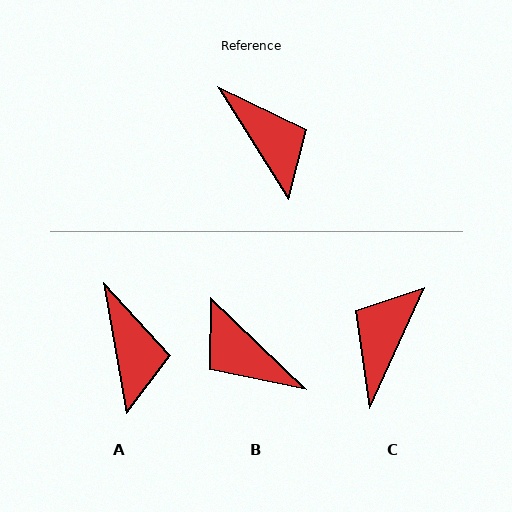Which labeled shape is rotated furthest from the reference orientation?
B, about 166 degrees away.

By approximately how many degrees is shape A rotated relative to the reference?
Approximately 22 degrees clockwise.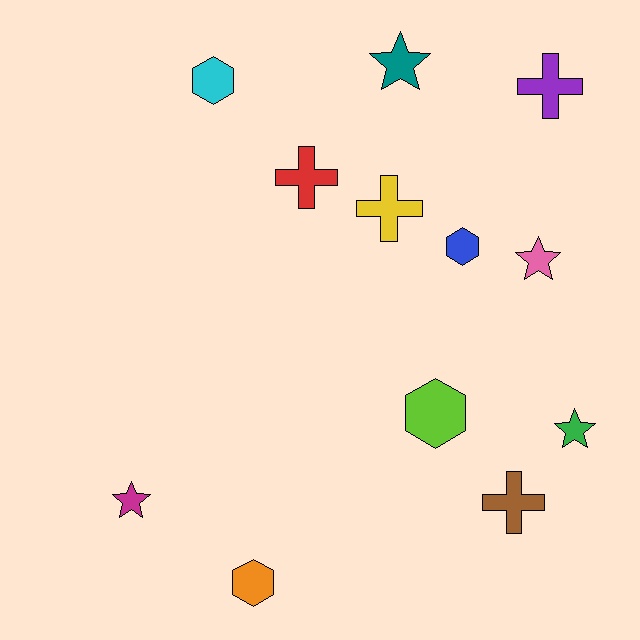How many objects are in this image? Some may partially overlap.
There are 12 objects.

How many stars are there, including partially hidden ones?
There are 4 stars.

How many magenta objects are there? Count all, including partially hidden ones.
There is 1 magenta object.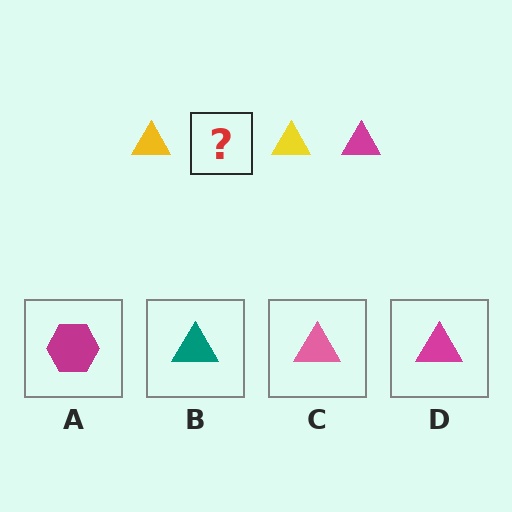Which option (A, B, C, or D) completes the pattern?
D.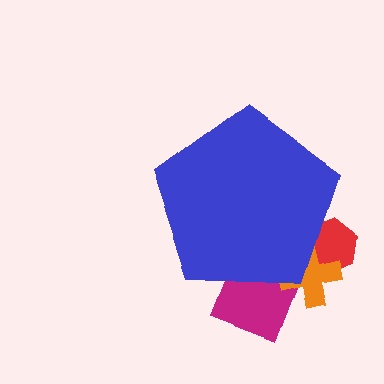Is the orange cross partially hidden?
Yes, the orange cross is partially hidden behind the blue pentagon.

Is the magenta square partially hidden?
Yes, the magenta square is partially hidden behind the blue pentagon.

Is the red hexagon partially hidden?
Yes, the red hexagon is partially hidden behind the blue pentagon.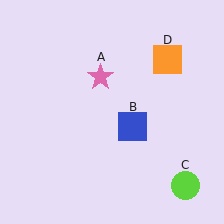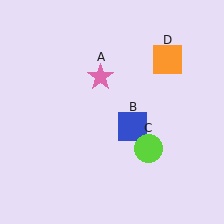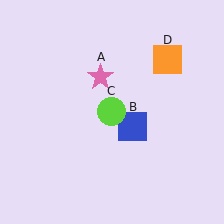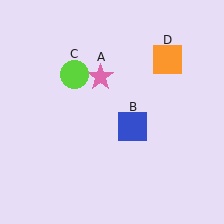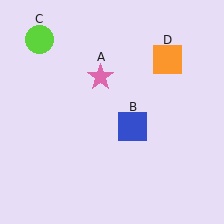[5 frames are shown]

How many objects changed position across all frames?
1 object changed position: lime circle (object C).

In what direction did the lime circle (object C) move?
The lime circle (object C) moved up and to the left.